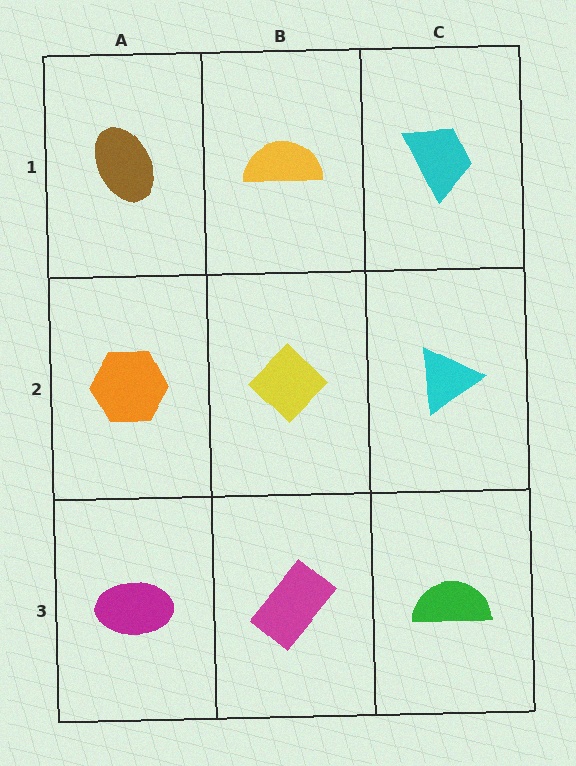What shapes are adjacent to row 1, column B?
A yellow diamond (row 2, column B), a brown ellipse (row 1, column A), a cyan trapezoid (row 1, column C).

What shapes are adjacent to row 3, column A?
An orange hexagon (row 2, column A), a magenta rectangle (row 3, column B).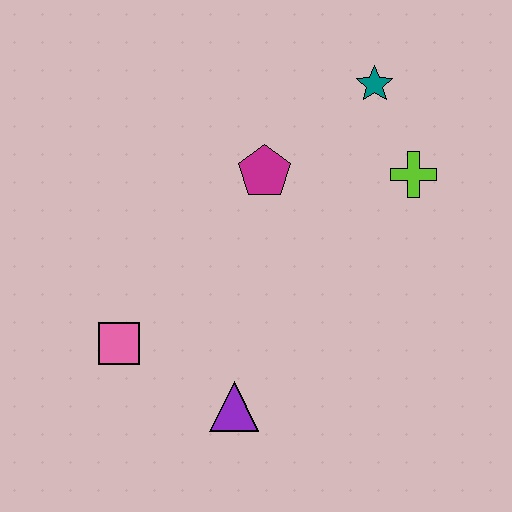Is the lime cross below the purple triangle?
No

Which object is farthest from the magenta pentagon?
The purple triangle is farthest from the magenta pentagon.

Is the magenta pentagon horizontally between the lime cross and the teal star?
No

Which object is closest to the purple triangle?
The pink square is closest to the purple triangle.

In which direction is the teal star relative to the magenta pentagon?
The teal star is to the right of the magenta pentagon.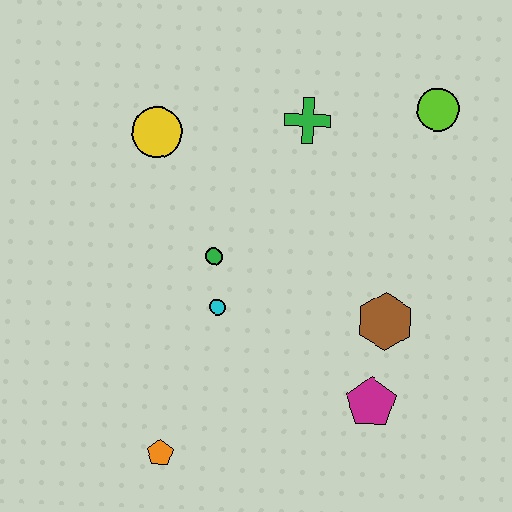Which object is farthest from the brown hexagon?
The yellow circle is farthest from the brown hexagon.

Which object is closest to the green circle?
The cyan circle is closest to the green circle.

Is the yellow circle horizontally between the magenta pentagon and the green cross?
No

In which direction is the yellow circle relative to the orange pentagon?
The yellow circle is above the orange pentagon.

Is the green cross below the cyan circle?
No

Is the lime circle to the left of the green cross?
No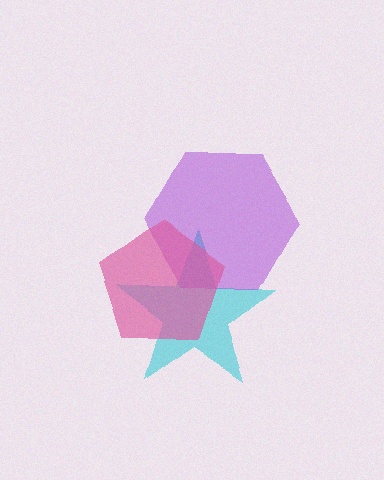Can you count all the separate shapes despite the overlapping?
Yes, there are 3 separate shapes.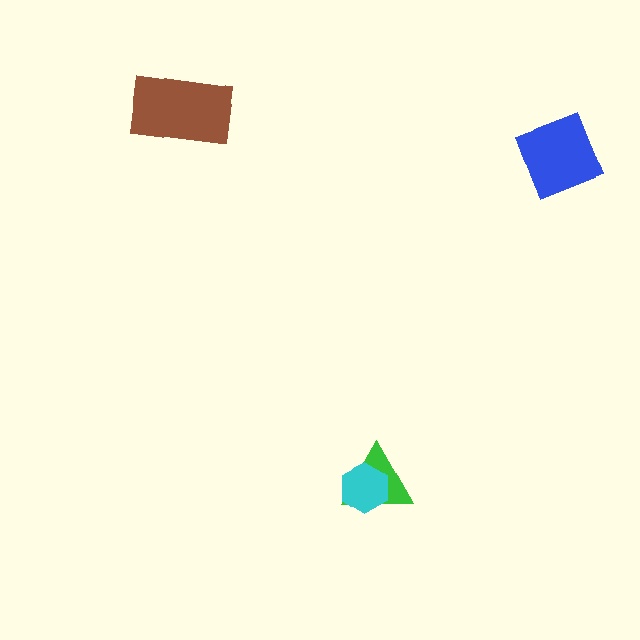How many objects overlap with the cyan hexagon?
1 object overlaps with the cyan hexagon.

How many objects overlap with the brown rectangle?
0 objects overlap with the brown rectangle.